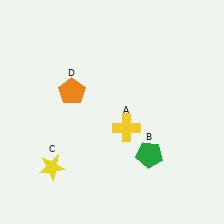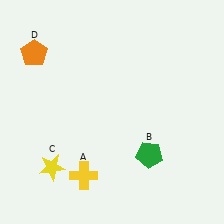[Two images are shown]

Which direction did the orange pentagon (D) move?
The orange pentagon (D) moved up.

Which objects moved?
The objects that moved are: the yellow cross (A), the orange pentagon (D).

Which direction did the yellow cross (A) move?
The yellow cross (A) moved down.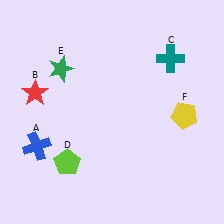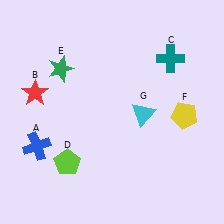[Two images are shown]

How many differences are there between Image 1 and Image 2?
There is 1 difference between the two images.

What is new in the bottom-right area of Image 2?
A cyan triangle (G) was added in the bottom-right area of Image 2.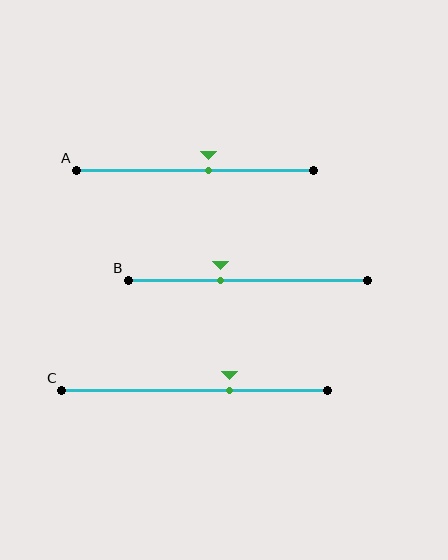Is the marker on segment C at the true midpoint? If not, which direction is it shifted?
No, the marker on segment C is shifted to the right by about 13% of the segment length.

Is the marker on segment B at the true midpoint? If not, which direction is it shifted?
No, the marker on segment B is shifted to the left by about 12% of the segment length.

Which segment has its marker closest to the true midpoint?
Segment A has its marker closest to the true midpoint.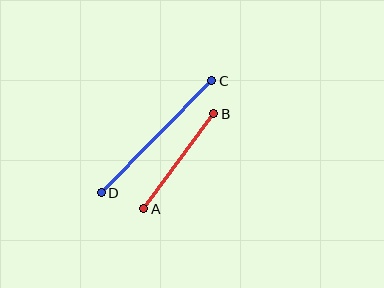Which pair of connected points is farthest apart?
Points C and D are farthest apart.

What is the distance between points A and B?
The distance is approximately 118 pixels.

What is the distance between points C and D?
The distance is approximately 157 pixels.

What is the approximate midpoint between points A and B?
The midpoint is at approximately (179, 161) pixels.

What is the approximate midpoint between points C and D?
The midpoint is at approximately (157, 137) pixels.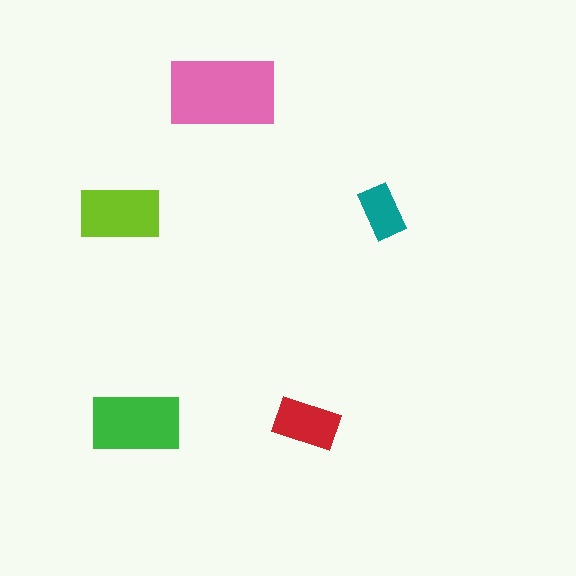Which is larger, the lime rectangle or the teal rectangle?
The lime one.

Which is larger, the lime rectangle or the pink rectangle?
The pink one.